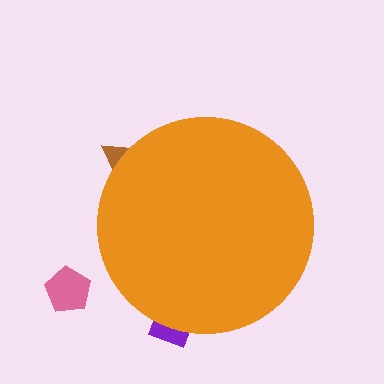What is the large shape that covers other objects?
An orange circle.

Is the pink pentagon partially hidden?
No, the pink pentagon is fully visible.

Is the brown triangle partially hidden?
Yes, the brown triangle is partially hidden behind the orange circle.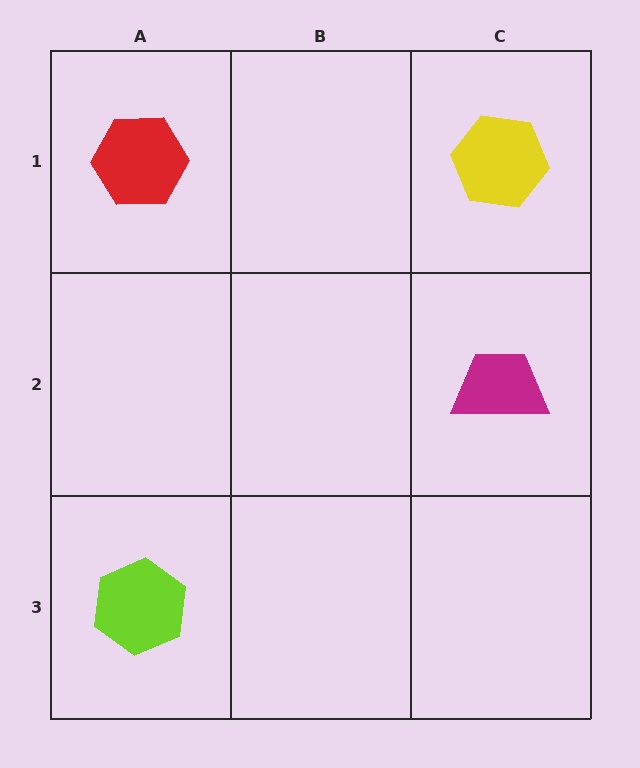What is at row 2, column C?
A magenta trapezoid.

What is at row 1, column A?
A red hexagon.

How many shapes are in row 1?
2 shapes.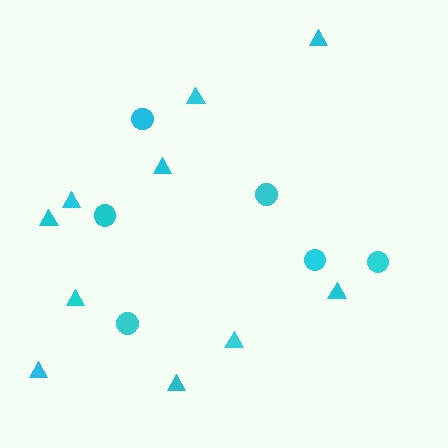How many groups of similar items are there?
There are 2 groups: one group of circles (6) and one group of triangles (10).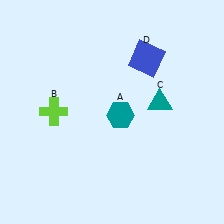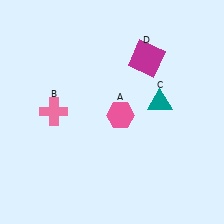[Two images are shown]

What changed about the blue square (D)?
In Image 1, D is blue. In Image 2, it changed to magenta.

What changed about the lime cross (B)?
In Image 1, B is lime. In Image 2, it changed to pink.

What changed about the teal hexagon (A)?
In Image 1, A is teal. In Image 2, it changed to pink.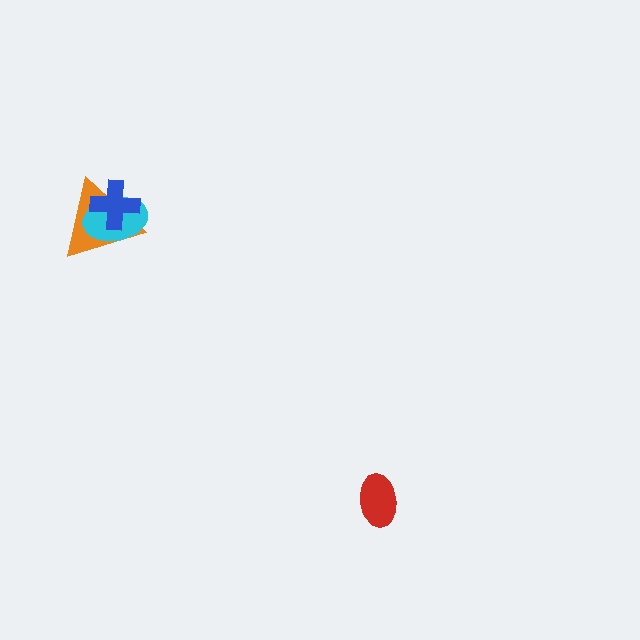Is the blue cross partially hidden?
No, no other shape covers it.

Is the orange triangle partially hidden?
Yes, it is partially covered by another shape.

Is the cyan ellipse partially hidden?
Yes, it is partially covered by another shape.